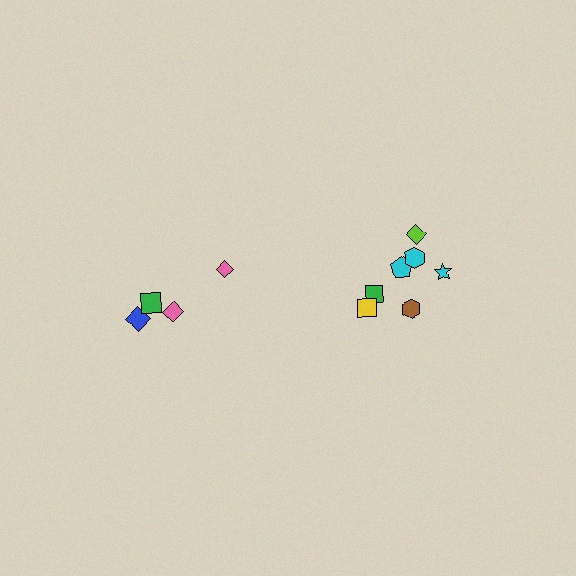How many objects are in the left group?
There are 4 objects.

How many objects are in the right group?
There are 7 objects.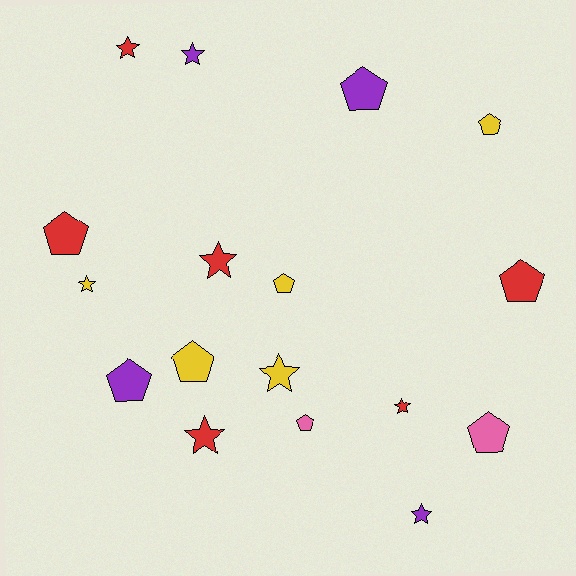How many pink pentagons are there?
There are 2 pink pentagons.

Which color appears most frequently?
Red, with 6 objects.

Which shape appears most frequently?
Pentagon, with 9 objects.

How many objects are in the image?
There are 17 objects.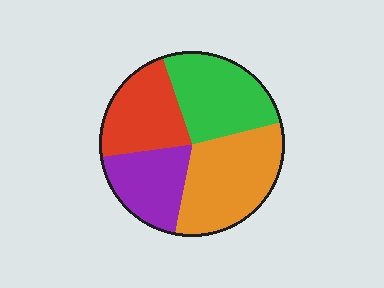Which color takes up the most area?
Orange, at roughly 30%.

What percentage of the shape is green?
Green covers around 25% of the shape.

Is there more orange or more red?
Orange.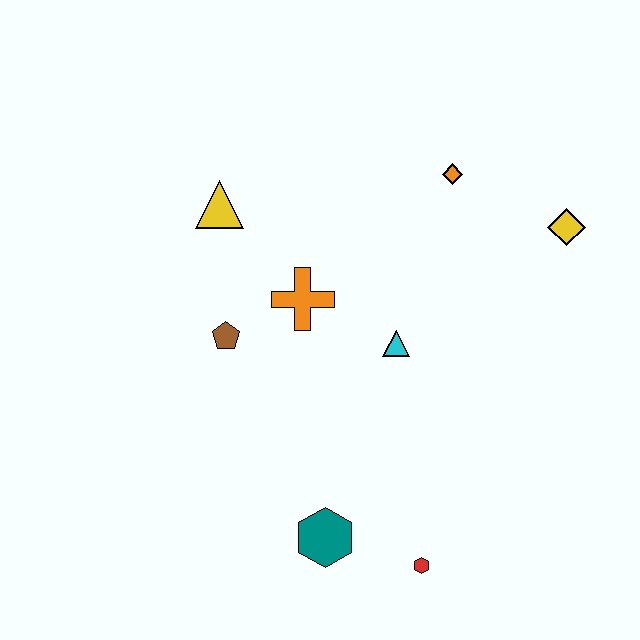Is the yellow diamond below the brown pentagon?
No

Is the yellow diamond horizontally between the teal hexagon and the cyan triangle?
No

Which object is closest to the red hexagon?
The teal hexagon is closest to the red hexagon.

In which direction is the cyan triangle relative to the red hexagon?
The cyan triangle is above the red hexagon.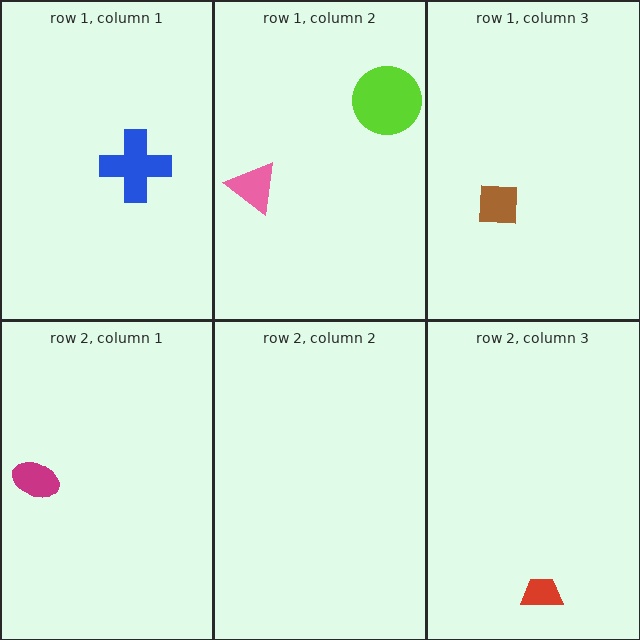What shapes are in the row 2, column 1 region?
The magenta ellipse.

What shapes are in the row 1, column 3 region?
The brown square.